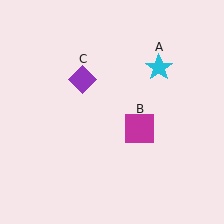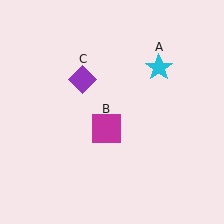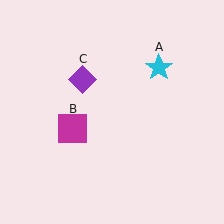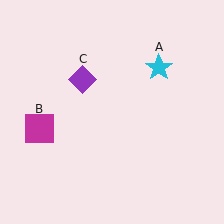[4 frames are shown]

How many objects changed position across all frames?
1 object changed position: magenta square (object B).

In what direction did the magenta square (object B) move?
The magenta square (object B) moved left.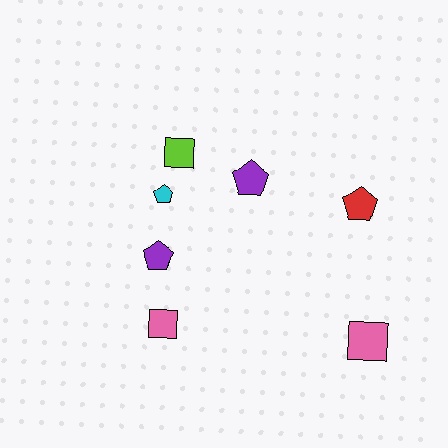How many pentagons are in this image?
There are 4 pentagons.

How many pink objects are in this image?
There are 2 pink objects.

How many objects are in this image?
There are 7 objects.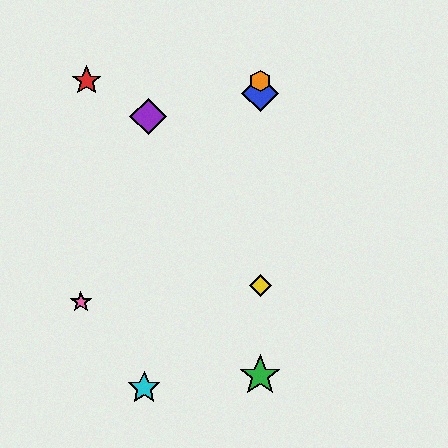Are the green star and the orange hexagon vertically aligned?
Yes, both are at x≈260.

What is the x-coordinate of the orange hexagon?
The orange hexagon is at x≈260.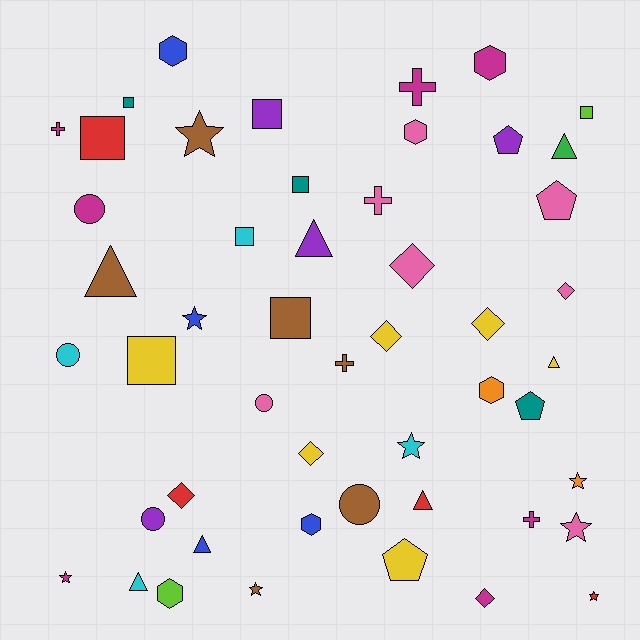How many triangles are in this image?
There are 7 triangles.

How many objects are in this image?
There are 50 objects.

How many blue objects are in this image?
There are 4 blue objects.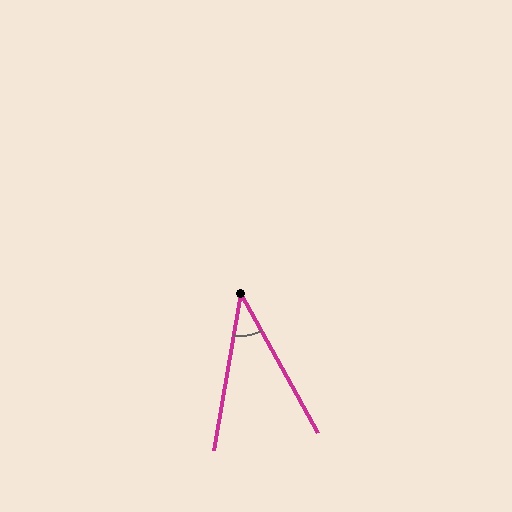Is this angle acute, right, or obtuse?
It is acute.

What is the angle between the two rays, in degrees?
Approximately 39 degrees.